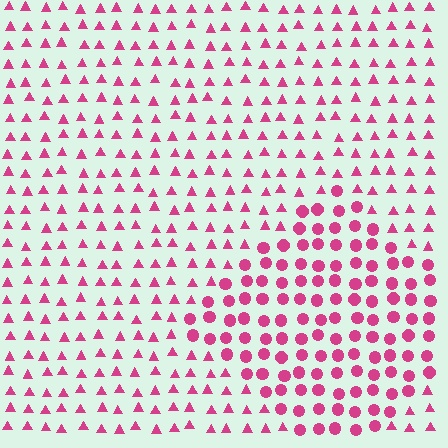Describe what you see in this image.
The image is filled with small magenta elements arranged in a uniform grid. A diamond-shaped region contains circles, while the surrounding area contains triangles. The boundary is defined purely by the change in element shape.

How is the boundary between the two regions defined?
The boundary is defined by a change in element shape: circles inside vs. triangles outside. All elements share the same color and spacing.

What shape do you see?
I see a diamond.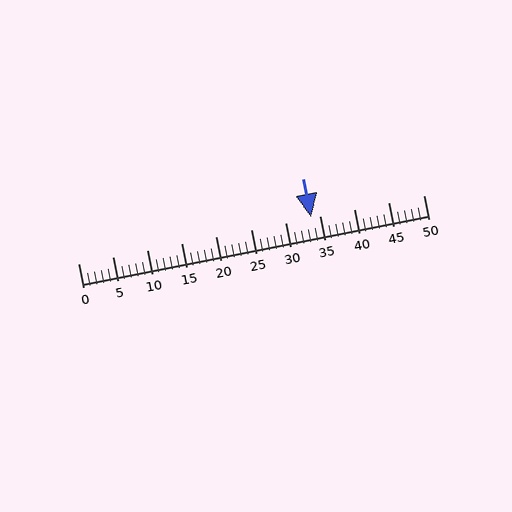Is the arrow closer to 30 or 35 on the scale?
The arrow is closer to 35.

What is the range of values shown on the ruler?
The ruler shows values from 0 to 50.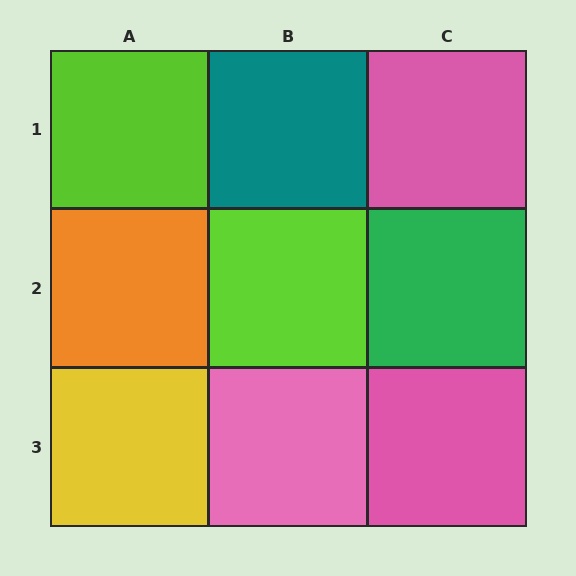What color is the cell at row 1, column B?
Teal.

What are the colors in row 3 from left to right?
Yellow, pink, pink.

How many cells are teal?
1 cell is teal.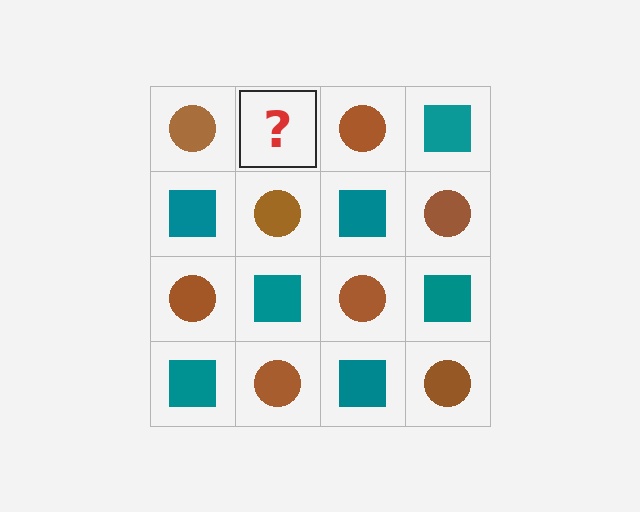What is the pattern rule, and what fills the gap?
The rule is that it alternates brown circle and teal square in a checkerboard pattern. The gap should be filled with a teal square.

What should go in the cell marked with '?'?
The missing cell should contain a teal square.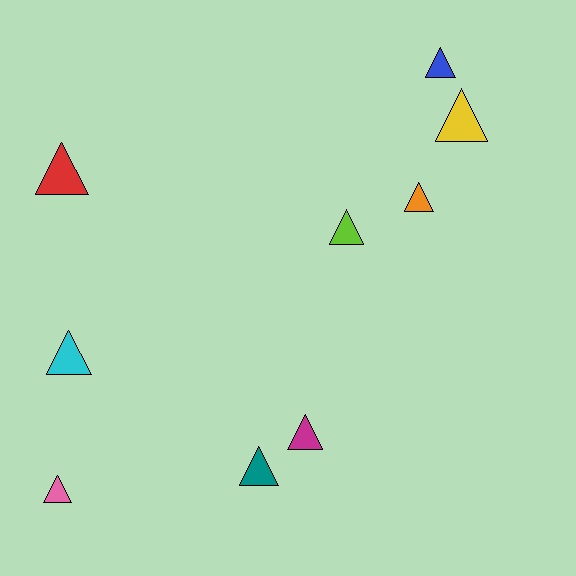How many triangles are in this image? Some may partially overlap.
There are 9 triangles.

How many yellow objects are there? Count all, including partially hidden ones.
There is 1 yellow object.